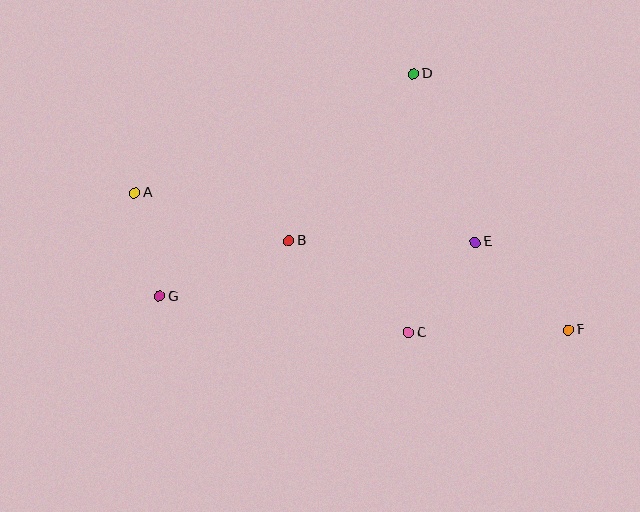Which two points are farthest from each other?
Points A and F are farthest from each other.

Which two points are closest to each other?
Points A and G are closest to each other.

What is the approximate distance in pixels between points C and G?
The distance between C and G is approximately 252 pixels.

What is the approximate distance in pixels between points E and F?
The distance between E and F is approximately 128 pixels.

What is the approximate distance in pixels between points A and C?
The distance between A and C is approximately 307 pixels.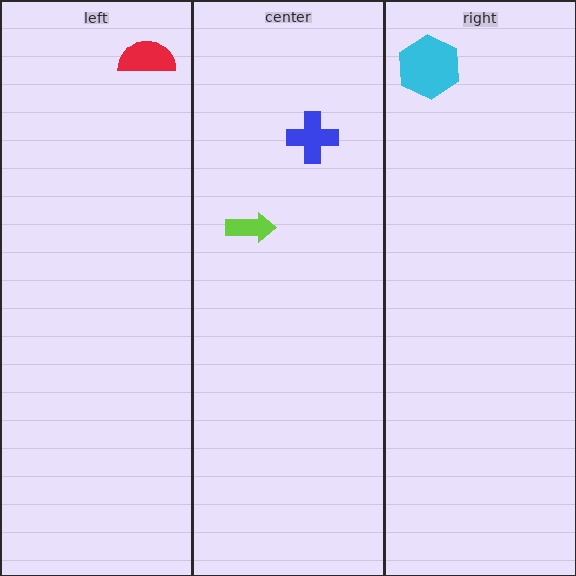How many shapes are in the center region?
2.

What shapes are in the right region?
The cyan hexagon.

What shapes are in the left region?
The red semicircle.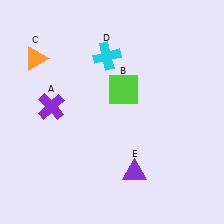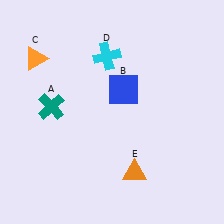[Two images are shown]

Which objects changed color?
A changed from purple to teal. B changed from lime to blue. E changed from purple to orange.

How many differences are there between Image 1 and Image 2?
There are 3 differences between the two images.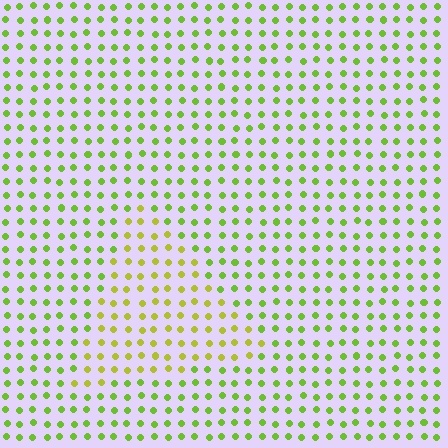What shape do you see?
I see a triangle.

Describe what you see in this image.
The image is filled with small lime elements in a uniform arrangement. A triangle-shaped region is visible where the elements are tinted to a slightly different hue, forming a subtle color boundary.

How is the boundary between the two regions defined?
The boundary is defined purely by a slight shift in hue (about 27 degrees). Spacing, size, and orientation are identical on both sides.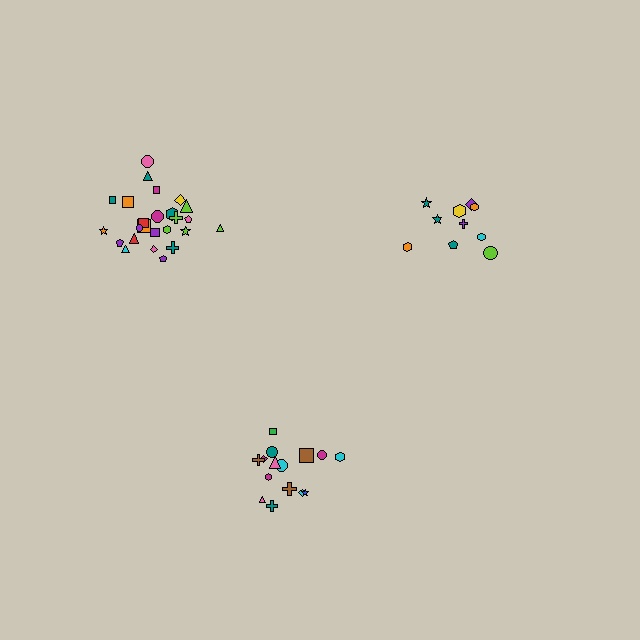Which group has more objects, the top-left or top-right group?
The top-left group.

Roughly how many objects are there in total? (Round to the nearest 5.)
Roughly 50 objects in total.